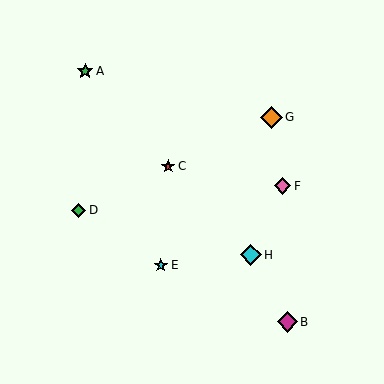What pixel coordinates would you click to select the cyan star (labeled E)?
Click at (161, 265) to select the cyan star E.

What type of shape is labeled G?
Shape G is an orange diamond.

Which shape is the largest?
The orange diamond (labeled G) is the largest.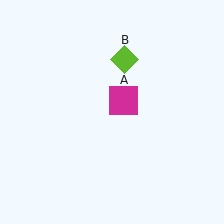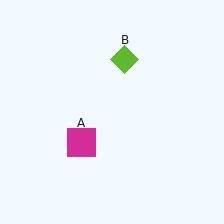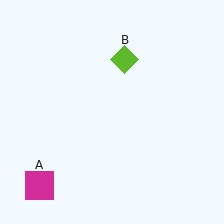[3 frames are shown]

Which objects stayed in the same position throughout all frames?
Lime diamond (object B) remained stationary.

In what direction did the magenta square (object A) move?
The magenta square (object A) moved down and to the left.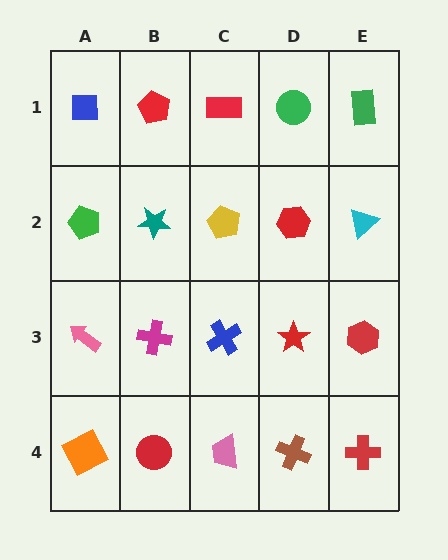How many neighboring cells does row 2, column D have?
4.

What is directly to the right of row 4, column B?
A pink trapezoid.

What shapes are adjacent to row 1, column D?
A red hexagon (row 2, column D), a red rectangle (row 1, column C), a green rectangle (row 1, column E).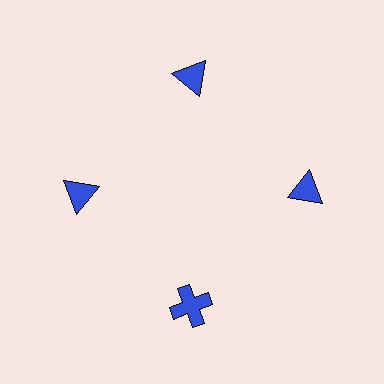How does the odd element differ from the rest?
It has a different shape: cross instead of triangle.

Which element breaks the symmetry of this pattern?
The blue cross at roughly the 6 o'clock position breaks the symmetry. All other shapes are blue triangles.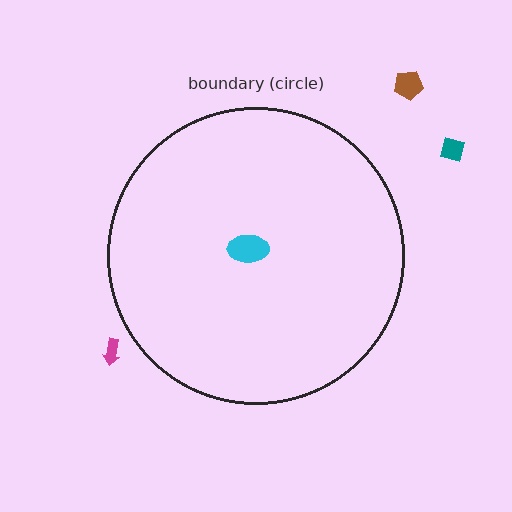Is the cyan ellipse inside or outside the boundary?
Inside.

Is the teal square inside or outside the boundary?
Outside.